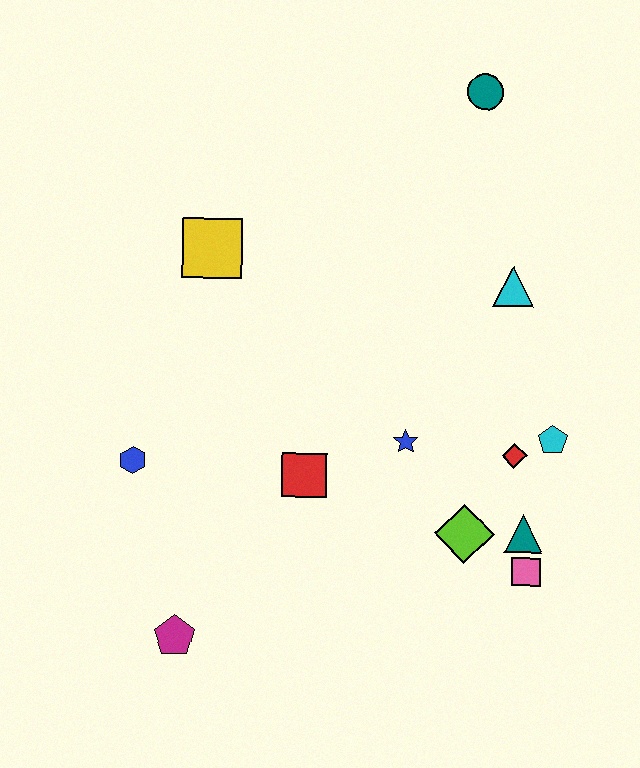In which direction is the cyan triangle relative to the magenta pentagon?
The cyan triangle is above the magenta pentagon.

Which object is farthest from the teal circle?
The magenta pentagon is farthest from the teal circle.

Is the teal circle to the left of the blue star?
No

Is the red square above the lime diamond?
Yes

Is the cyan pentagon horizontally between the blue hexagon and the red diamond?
No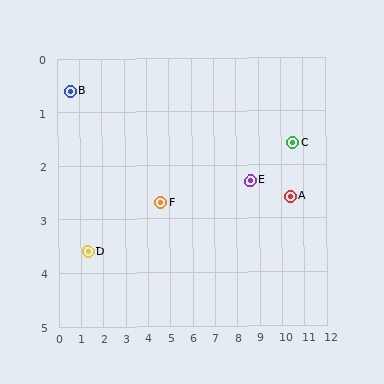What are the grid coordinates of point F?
Point F is at approximately (4.6, 2.7).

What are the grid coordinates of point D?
Point D is at approximately (1.3, 3.6).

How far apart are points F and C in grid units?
Points F and C are about 6.0 grid units apart.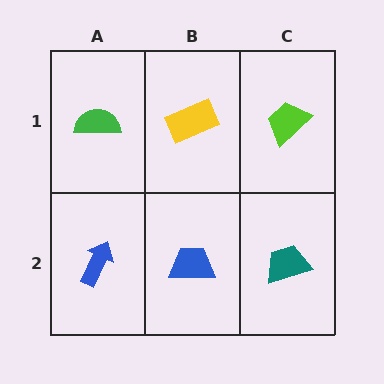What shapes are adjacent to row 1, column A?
A blue arrow (row 2, column A), a yellow rectangle (row 1, column B).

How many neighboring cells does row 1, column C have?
2.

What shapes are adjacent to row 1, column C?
A teal trapezoid (row 2, column C), a yellow rectangle (row 1, column B).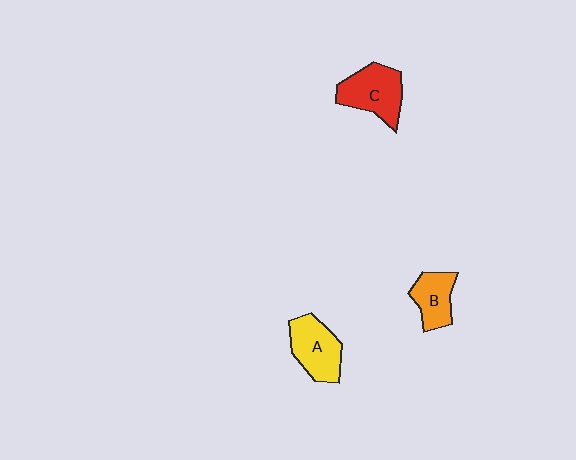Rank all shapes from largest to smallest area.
From largest to smallest: C (red), A (yellow), B (orange).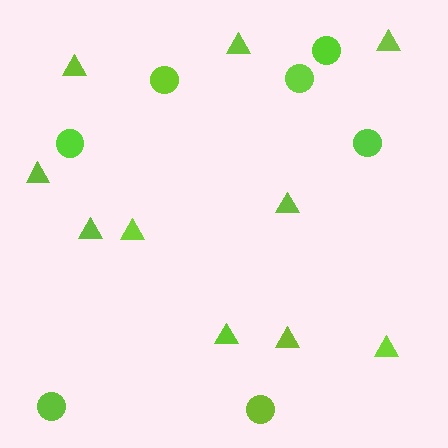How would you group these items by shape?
There are 2 groups: one group of circles (7) and one group of triangles (10).